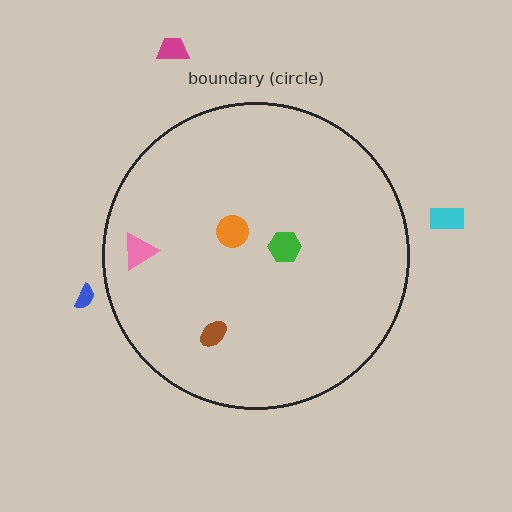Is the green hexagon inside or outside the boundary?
Inside.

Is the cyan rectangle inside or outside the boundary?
Outside.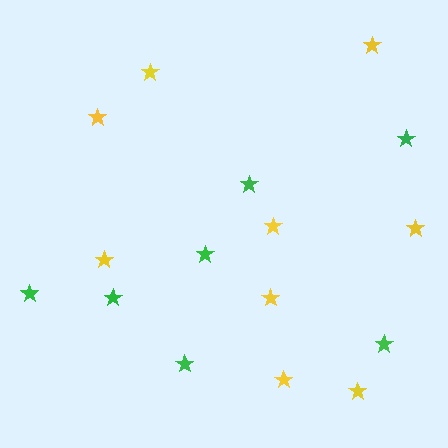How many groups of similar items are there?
There are 2 groups: one group of yellow stars (9) and one group of green stars (7).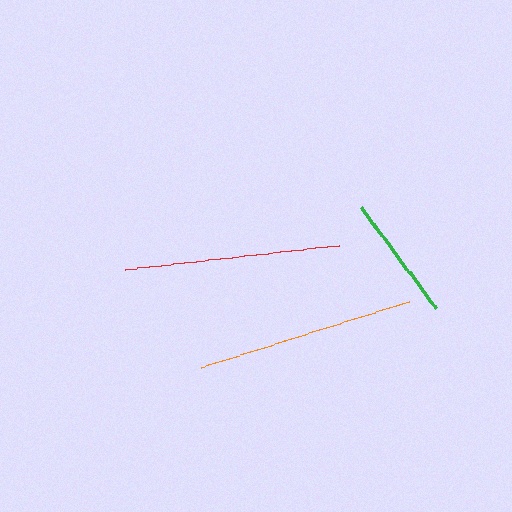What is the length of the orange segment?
The orange segment is approximately 218 pixels long.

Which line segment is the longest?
The orange line is the longest at approximately 218 pixels.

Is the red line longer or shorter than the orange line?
The orange line is longer than the red line.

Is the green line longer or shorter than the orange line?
The orange line is longer than the green line.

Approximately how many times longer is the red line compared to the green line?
The red line is approximately 1.7 times the length of the green line.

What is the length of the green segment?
The green segment is approximately 126 pixels long.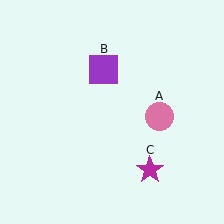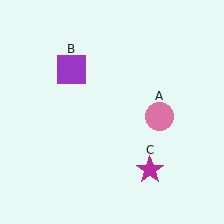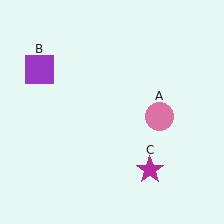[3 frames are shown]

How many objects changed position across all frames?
1 object changed position: purple square (object B).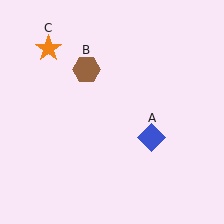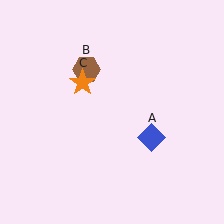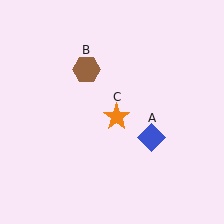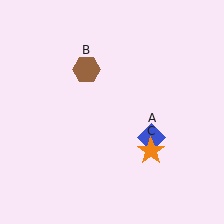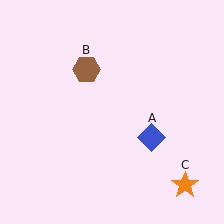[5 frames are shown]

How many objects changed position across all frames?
1 object changed position: orange star (object C).